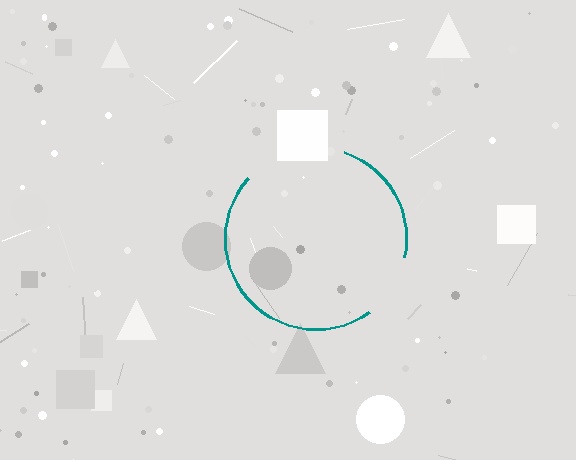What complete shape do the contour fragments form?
The contour fragments form a circle.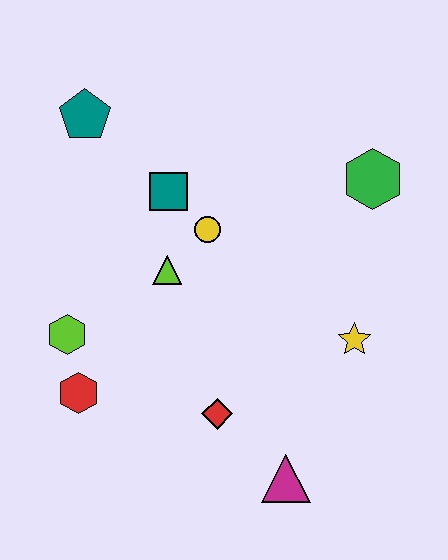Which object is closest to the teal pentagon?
The teal square is closest to the teal pentagon.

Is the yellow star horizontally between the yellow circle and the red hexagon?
No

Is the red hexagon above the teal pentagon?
No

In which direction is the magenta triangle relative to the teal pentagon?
The magenta triangle is below the teal pentagon.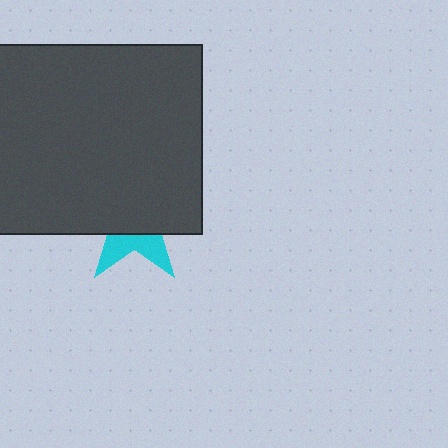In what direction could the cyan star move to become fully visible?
The cyan star could move down. That would shift it out from behind the dark gray rectangle entirely.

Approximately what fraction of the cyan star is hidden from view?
Roughly 68% of the cyan star is hidden behind the dark gray rectangle.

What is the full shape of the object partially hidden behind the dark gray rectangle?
The partially hidden object is a cyan star.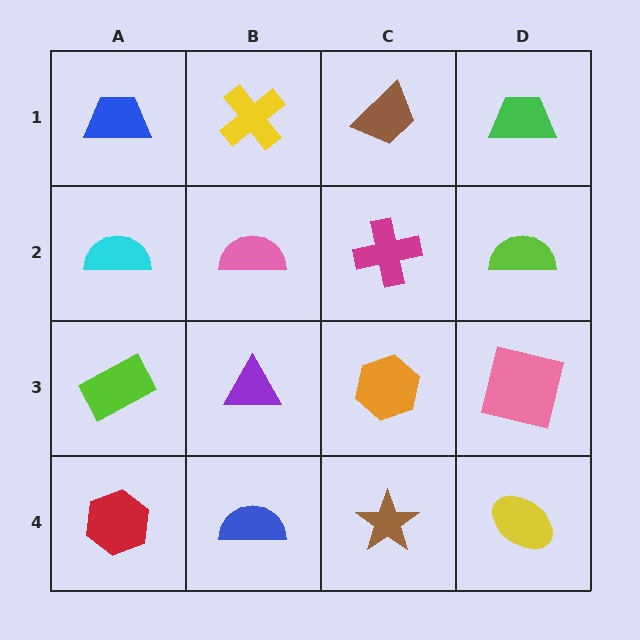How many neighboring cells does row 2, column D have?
3.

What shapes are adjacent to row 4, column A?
A lime rectangle (row 3, column A), a blue semicircle (row 4, column B).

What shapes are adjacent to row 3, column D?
A lime semicircle (row 2, column D), a yellow ellipse (row 4, column D), an orange hexagon (row 3, column C).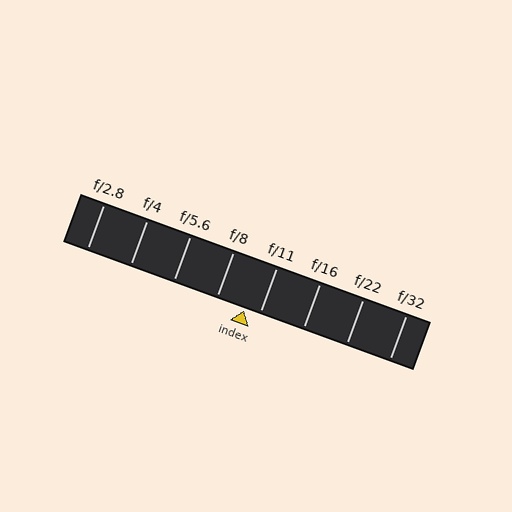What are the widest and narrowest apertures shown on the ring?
The widest aperture shown is f/2.8 and the narrowest is f/32.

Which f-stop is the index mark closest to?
The index mark is closest to f/11.